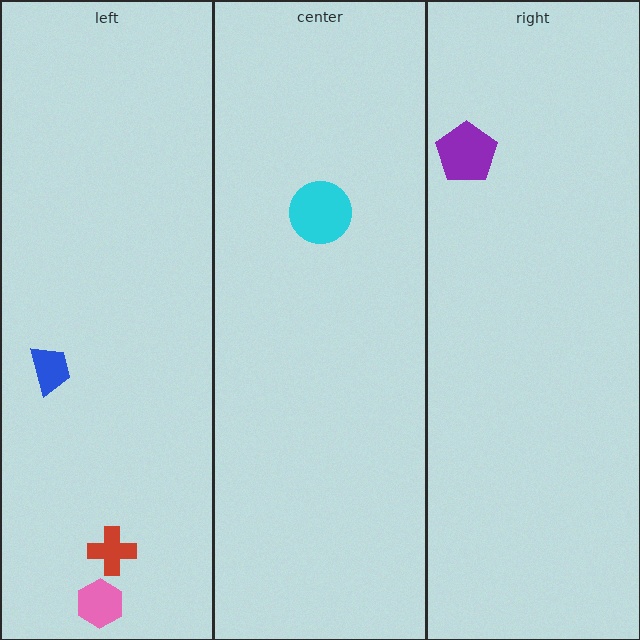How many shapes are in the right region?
1.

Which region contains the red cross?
The left region.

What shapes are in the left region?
The blue trapezoid, the red cross, the pink hexagon.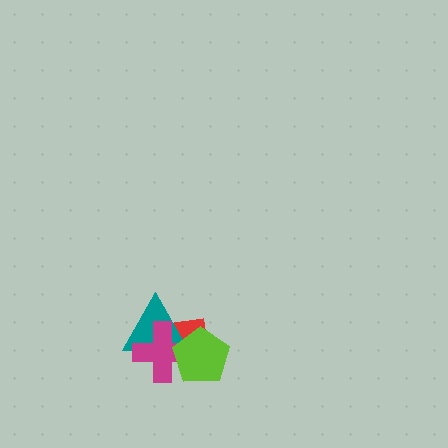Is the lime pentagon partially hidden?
No, no other shape covers it.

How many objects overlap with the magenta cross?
3 objects overlap with the magenta cross.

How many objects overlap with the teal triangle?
3 objects overlap with the teal triangle.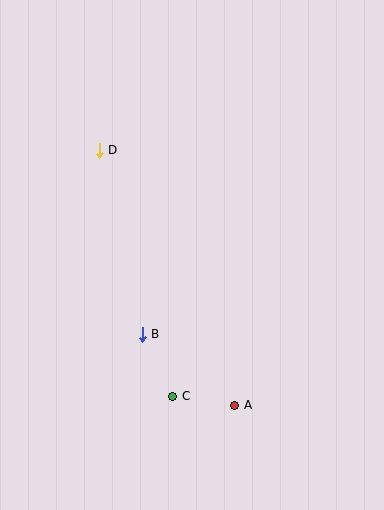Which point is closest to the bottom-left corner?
Point C is closest to the bottom-left corner.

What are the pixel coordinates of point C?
Point C is at (173, 396).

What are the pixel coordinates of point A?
Point A is at (235, 405).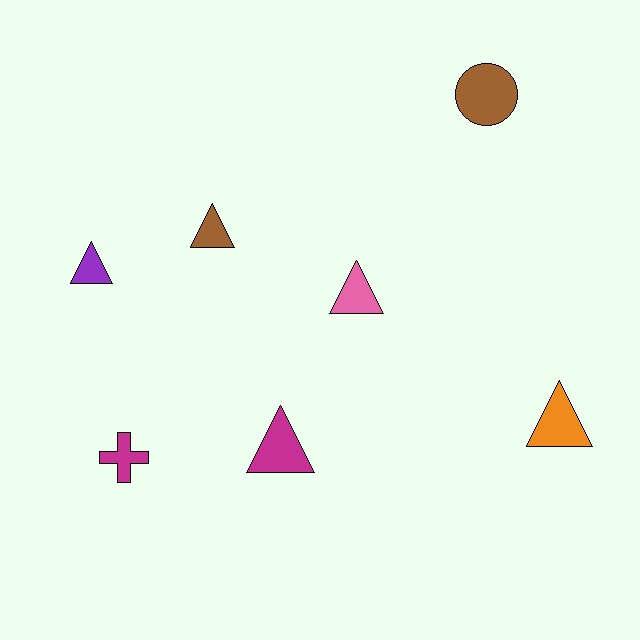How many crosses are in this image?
There is 1 cross.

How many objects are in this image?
There are 7 objects.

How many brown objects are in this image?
There are 2 brown objects.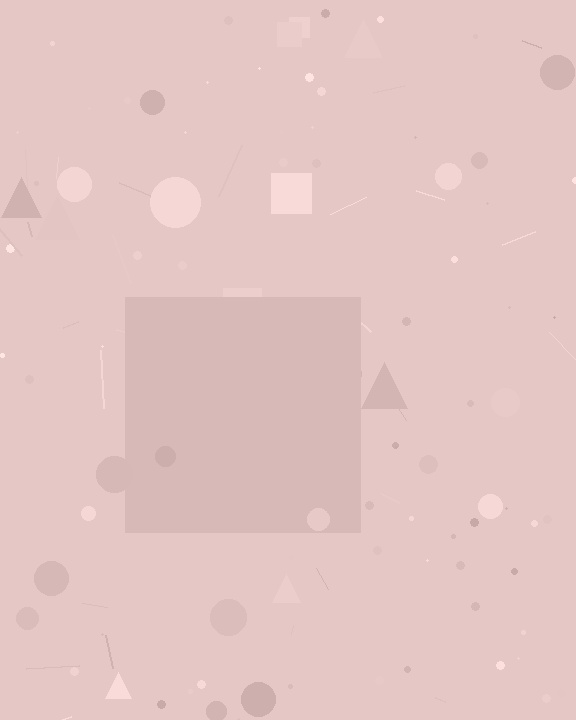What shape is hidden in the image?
A square is hidden in the image.